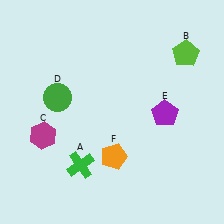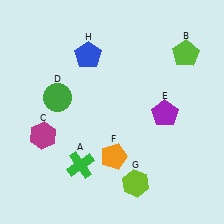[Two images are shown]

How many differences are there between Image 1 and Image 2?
There are 2 differences between the two images.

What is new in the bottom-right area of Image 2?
A lime hexagon (G) was added in the bottom-right area of Image 2.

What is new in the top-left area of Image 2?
A blue pentagon (H) was added in the top-left area of Image 2.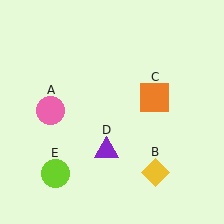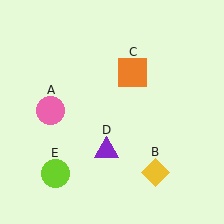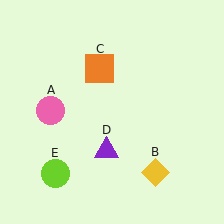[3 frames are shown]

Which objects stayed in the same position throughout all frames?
Pink circle (object A) and yellow diamond (object B) and purple triangle (object D) and lime circle (object E) remained stationary.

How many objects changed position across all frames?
1 object changed position: orange square (object C).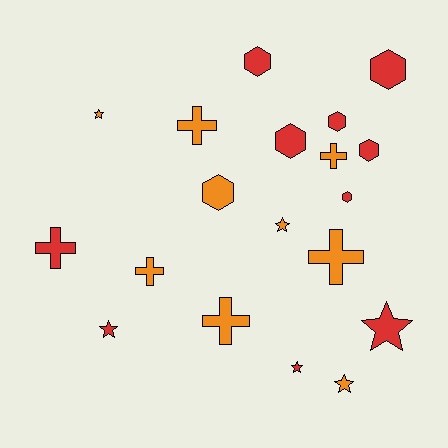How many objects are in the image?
There are 19 objects.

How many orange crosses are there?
There are 5 orange crosses.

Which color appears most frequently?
Red, with 10 objects.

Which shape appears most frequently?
Hexagon, with 7 objects.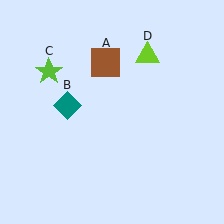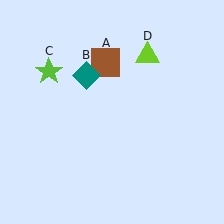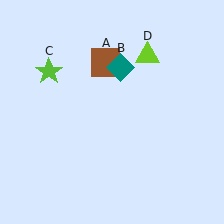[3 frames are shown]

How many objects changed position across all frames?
1 object changed position: teal diamond (object B).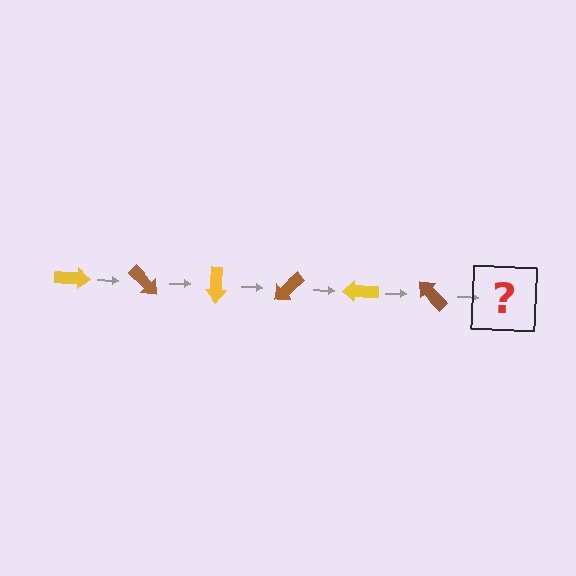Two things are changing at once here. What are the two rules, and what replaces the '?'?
The two rules are that it rotates 45 degrees each step and the color cycles through yellow and brown. The '?' should be a yellow arrow, rotated 270 degrees from the start.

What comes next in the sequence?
The next element should be a yellow arrow, rotated 270 degrees from the start.